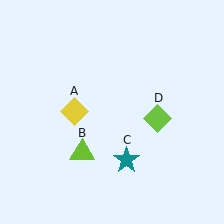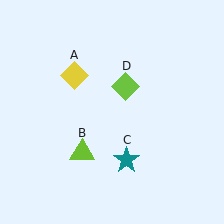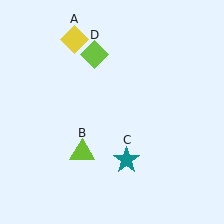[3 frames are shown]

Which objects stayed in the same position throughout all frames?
Lime triangle (object B) and teal star (object C) remained stationary.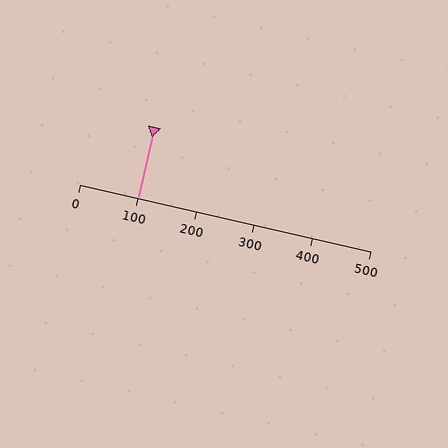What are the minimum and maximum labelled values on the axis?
The axis runs from 0 to 500.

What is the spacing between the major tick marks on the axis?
The major ticks are spaced 100 apart.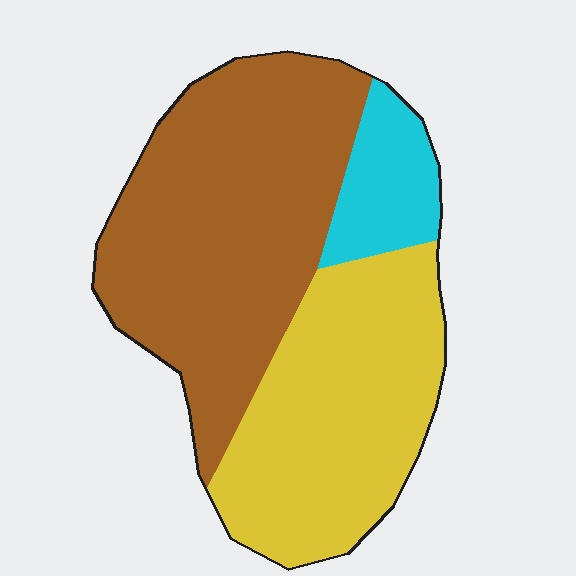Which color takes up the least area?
Cyan, at roughly 10%.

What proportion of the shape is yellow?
Yellow takes up about three eighths (3/8) of the shape.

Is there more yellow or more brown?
Brown.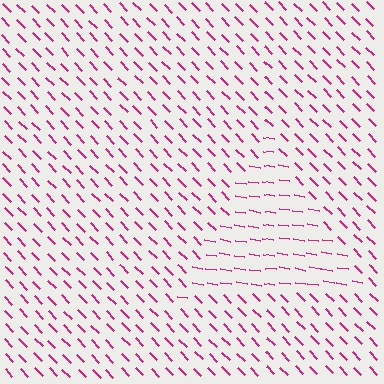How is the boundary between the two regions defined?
The boundary is defined purely by a change in line orientation (approximately 36 degrees difference). All lines are the same color and thickness.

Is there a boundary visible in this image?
Yes, there is a texture boundary formed by a change in line orientation.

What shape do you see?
I see a triangle.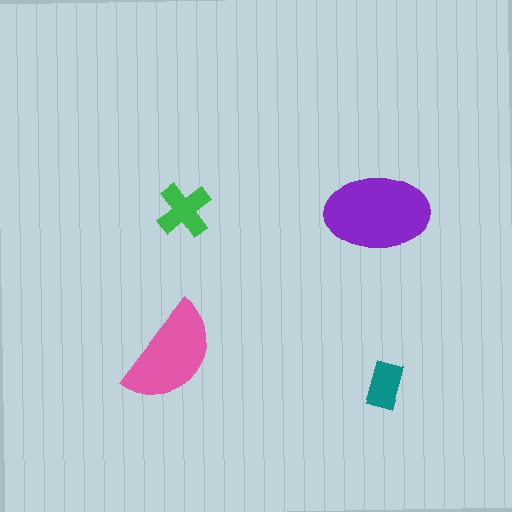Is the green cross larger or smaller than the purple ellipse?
Smaller.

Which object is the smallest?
The teal rectangle.